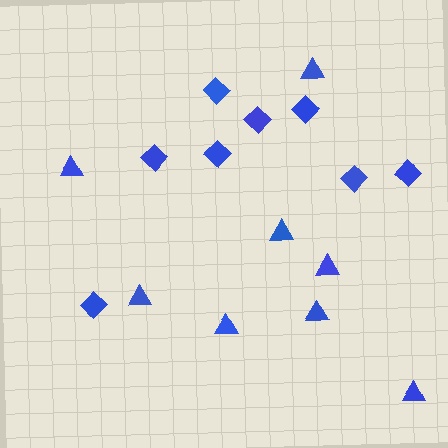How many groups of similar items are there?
There are 2 groups: one group of triangles (8) and one group of diamonds (8).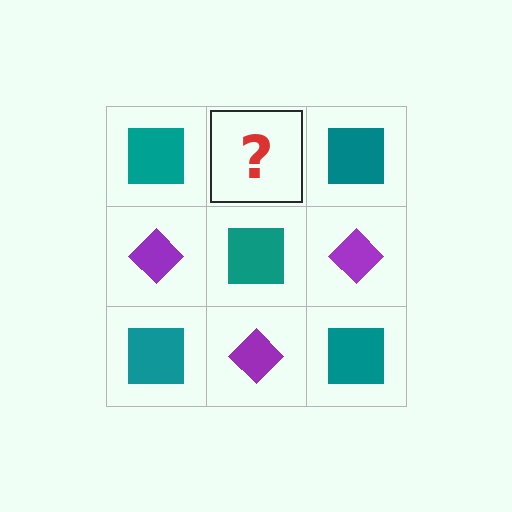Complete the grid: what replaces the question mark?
The question mark should be replaced with a purple diamond.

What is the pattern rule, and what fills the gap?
The rule is that it alternates teal square and purple diamond in a checkerboard pattern. The gap should be filled with a purple diamond.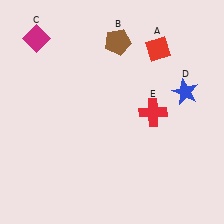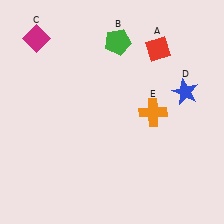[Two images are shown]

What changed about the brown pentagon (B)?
In Image 1, B is brown. In Image 2, it changed to green.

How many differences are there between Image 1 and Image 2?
There are 2 differences between the two images.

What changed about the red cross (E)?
In Image 1, E is red. In Image 2, it changed to orange.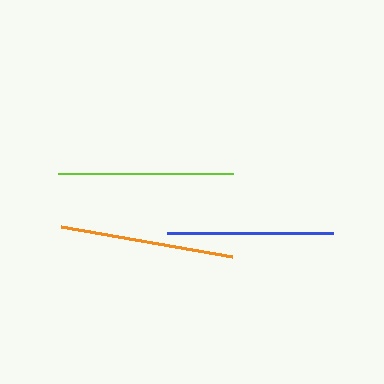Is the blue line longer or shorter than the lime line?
The lime line is longer than the blue line.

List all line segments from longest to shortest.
From longest to shortest: lime, orange, blue.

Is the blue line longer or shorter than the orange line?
The orange line is longer than the blue line.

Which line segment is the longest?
The lime line is the longest at approximately 175 pixels.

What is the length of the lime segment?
The lime segment is approximately 175 pixels long.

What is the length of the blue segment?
The blue segment is approximately 166 pixels long.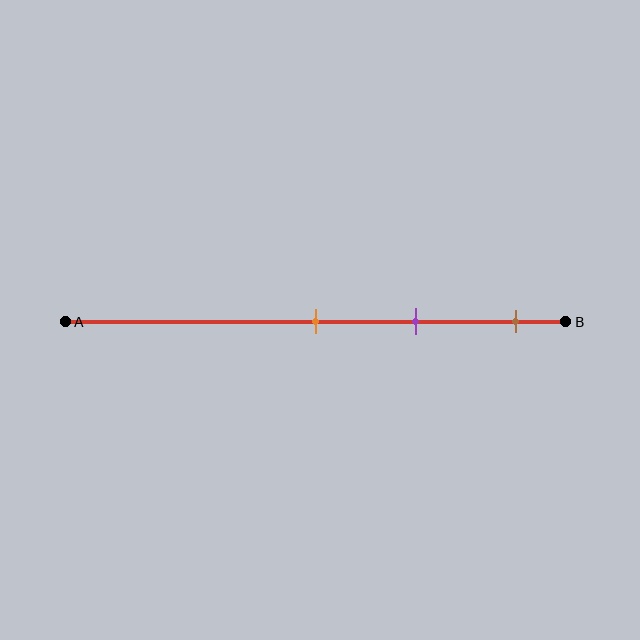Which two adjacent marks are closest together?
The orange and purple marks are the closest adjacent pair.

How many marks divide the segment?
There are 3 marks dividing the segment.